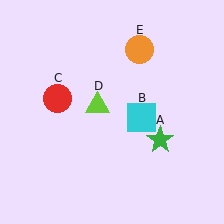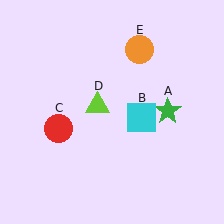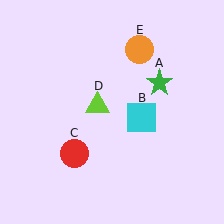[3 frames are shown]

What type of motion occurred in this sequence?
The green star (object A), red circle (object C) rotated counterclockwise around the center of the scene.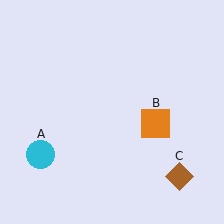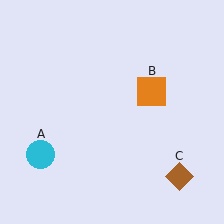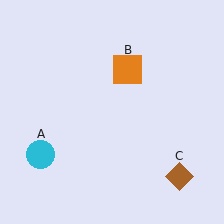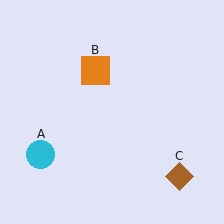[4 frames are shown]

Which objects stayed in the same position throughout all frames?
Cyan circle (object A) and brown diamond (object C) remained stationary.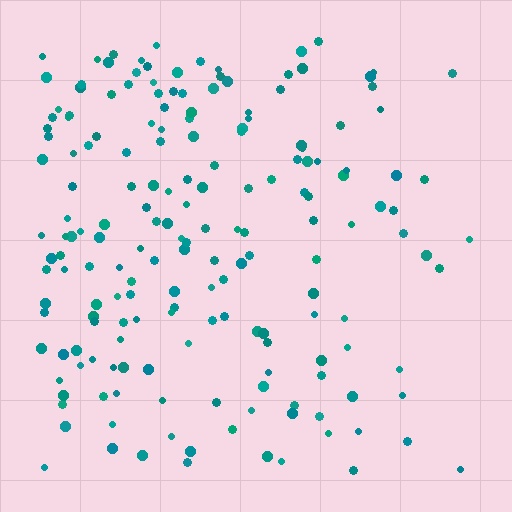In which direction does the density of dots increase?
From right to left, with the left side densest.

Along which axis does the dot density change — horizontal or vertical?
Horizontal.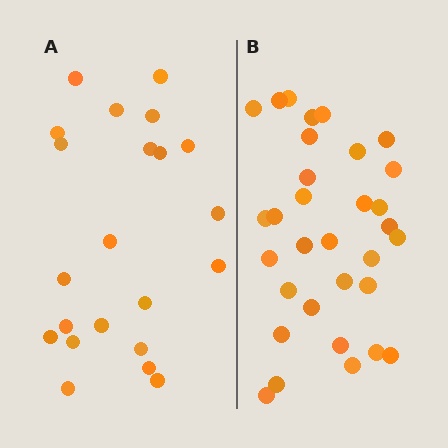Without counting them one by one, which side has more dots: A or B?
Region B (the right region) has more dots.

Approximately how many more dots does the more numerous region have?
Region B has roughly 10 or so more dots than region A.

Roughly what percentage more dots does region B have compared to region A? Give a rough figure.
About 45% more.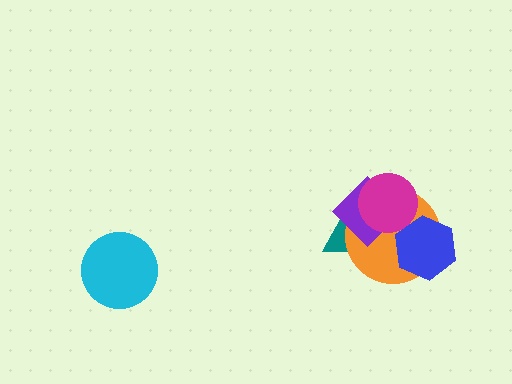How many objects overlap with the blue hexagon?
1 object overlaps with the blue hexagon.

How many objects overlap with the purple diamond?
3 objects overlap with the purple diamond.